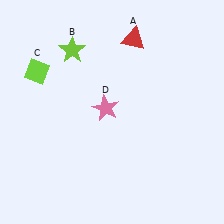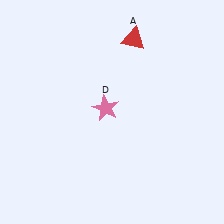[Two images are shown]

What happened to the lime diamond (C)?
The lime diamond (C) was removed in Image 2. It was in the top-left area of Image 1.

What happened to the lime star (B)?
The lime star (B) was removed in Image 2. It was in the top-left area of Image 1.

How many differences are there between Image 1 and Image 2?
There are 2 differences between the two images.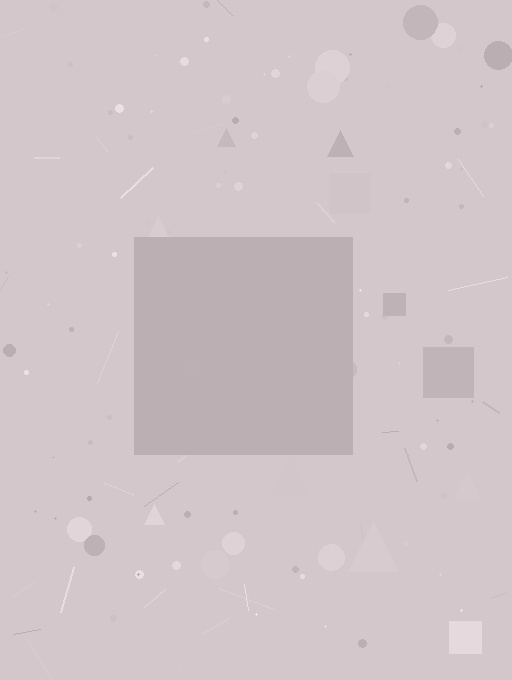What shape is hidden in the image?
A square is hidden in the image.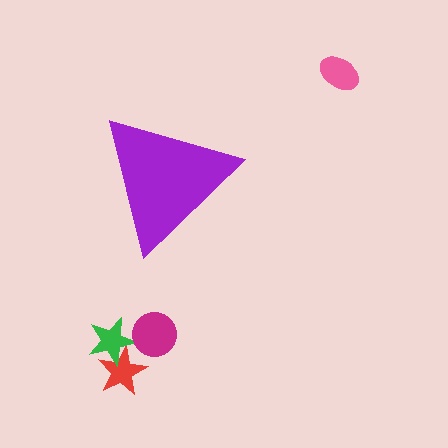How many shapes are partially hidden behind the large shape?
0 shapes are partially hidden.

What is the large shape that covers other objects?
A purple triangle.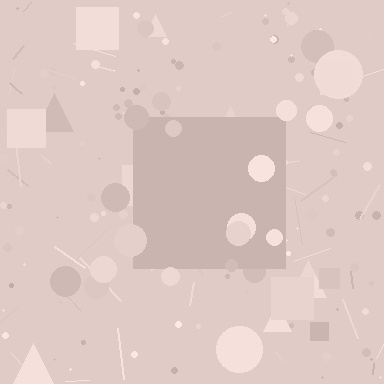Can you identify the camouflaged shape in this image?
The camouflaged shape is a square.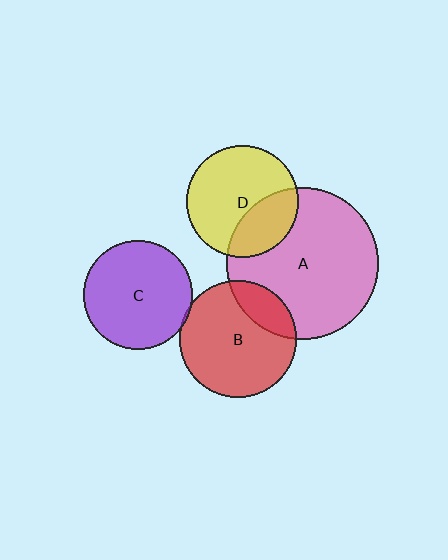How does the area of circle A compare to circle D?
Approximately 1.8 times.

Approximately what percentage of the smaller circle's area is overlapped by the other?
Approximately 5%.